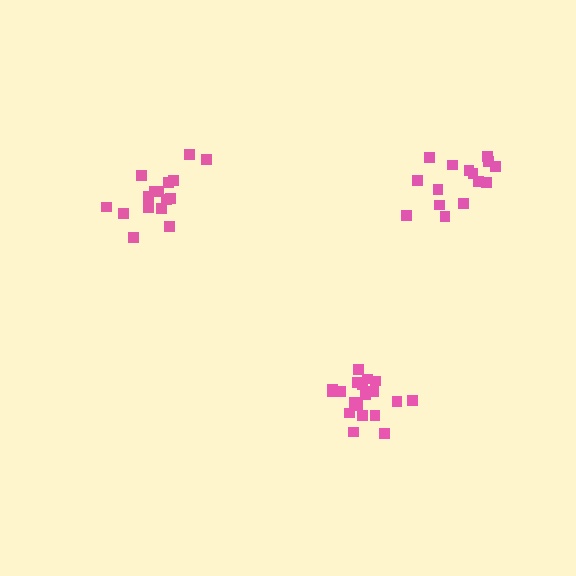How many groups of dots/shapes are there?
There are 3 groups.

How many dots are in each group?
Group 1: 19 dots, Group 2: 16 dots, Group 3: 15 dots (50 total).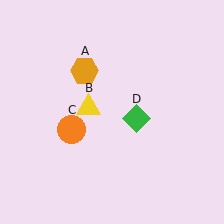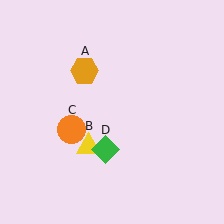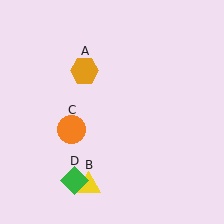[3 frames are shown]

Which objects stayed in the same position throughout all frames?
Orange hexagon (object A) and orange circle (object C) remained stationary.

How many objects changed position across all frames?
2 objects changed position: yellow triangle (object B), green diamond (object D).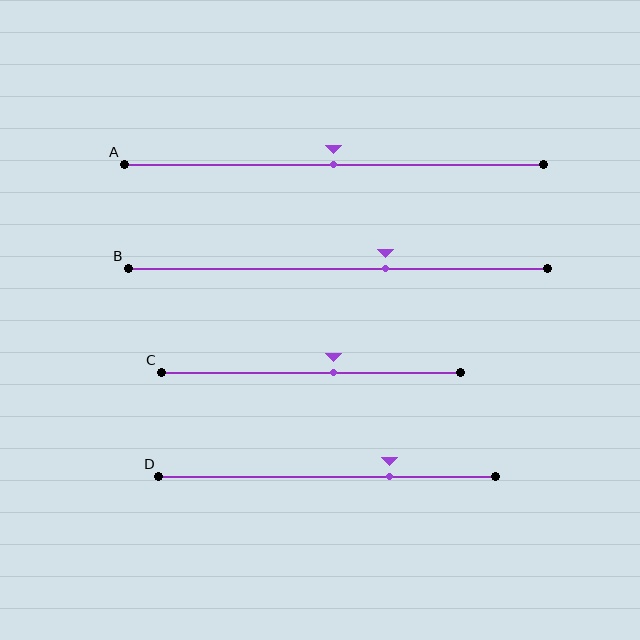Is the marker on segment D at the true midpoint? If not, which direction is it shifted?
No, the marker on segment D is shifted to the right by about 19% of the segment length.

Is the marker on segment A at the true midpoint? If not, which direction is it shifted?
Yes, the marker on segment A is at the true midpoint.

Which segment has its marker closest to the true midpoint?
Segment A has its marker closest to the true midpoint.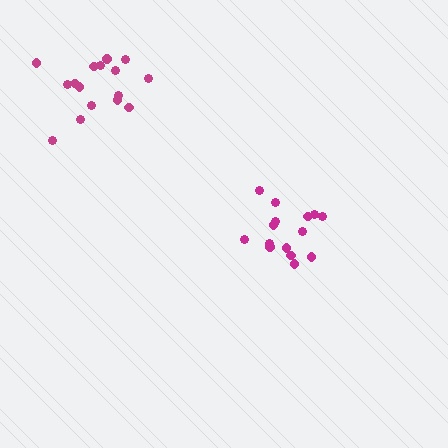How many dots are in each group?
Group 1: 15 dots, Group 2: 16 dots (31 total).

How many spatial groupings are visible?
There are 2 spatial groupings.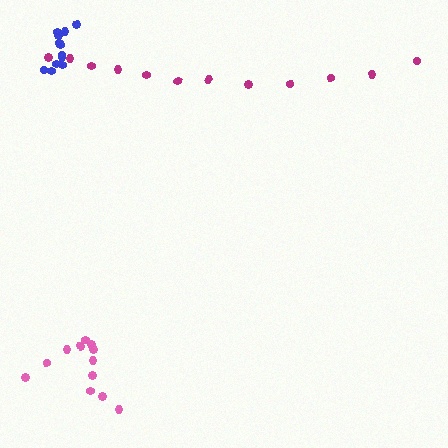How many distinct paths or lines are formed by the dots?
There are 3 distinct paths.